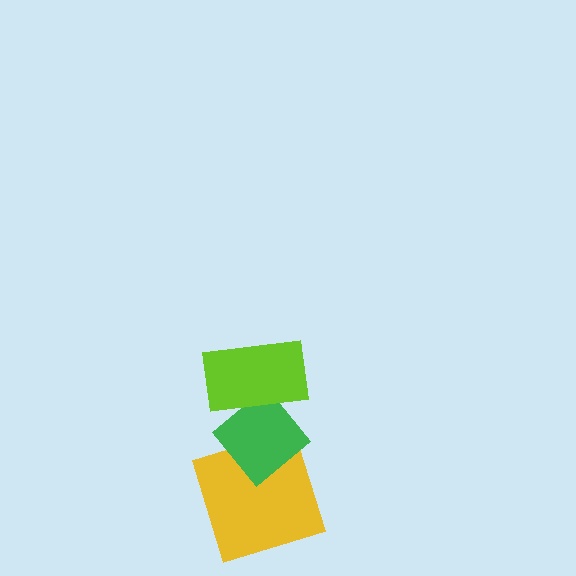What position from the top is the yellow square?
The yellow square is 3rd from the top.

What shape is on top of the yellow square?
The green diamond is on top of the yellow square.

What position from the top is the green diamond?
The green diamond is 2nd from the top.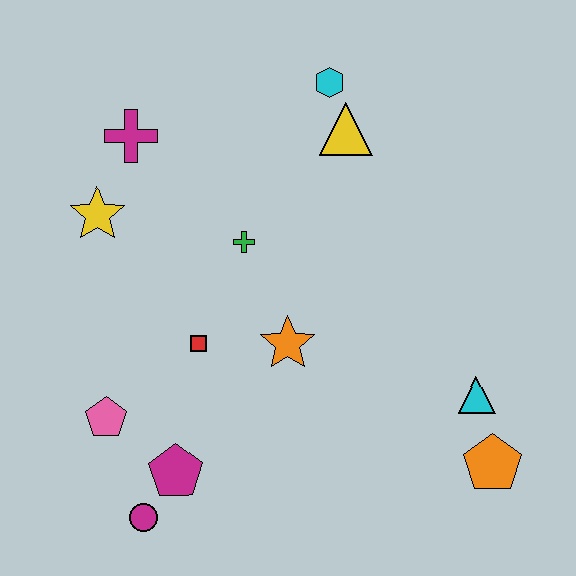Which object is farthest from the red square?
The orange pentagon is farthest from the red square.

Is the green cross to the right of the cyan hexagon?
No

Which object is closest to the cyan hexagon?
The yellow triangle is closest to the cyan hexagon.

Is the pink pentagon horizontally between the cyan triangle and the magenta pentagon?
No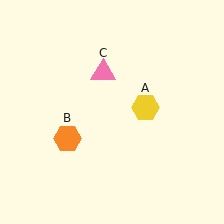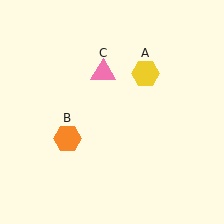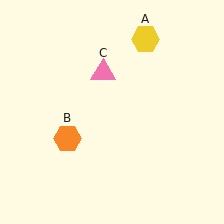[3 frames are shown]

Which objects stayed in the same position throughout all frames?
Orange hexagon (object B) and pink triangle (object C) remained stationary.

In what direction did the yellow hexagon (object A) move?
The yellow hexagon (object A) moved up.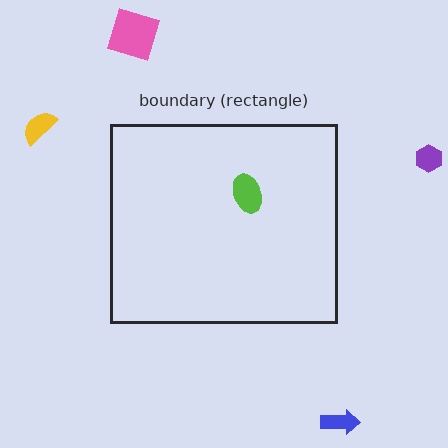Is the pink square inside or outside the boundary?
Outside.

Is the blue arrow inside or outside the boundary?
Outside.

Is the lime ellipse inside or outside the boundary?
Inside.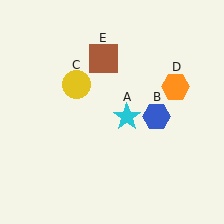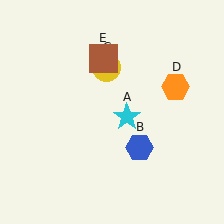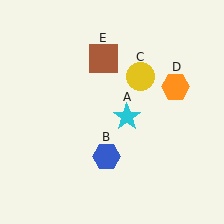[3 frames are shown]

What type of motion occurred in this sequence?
The blue hexagon (object B), yellow circle (object C) rotated clockwise around the center of the scene.